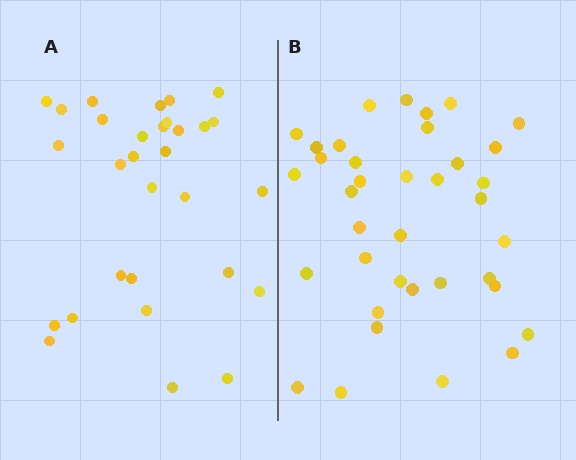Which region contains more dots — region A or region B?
Region B (the right region) has more dots.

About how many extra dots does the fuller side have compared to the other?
Region B has roughly 8 or so more dots than region A.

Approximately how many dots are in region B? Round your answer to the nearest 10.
About 40 dots. (The exact count is 37, which rounds to 40.)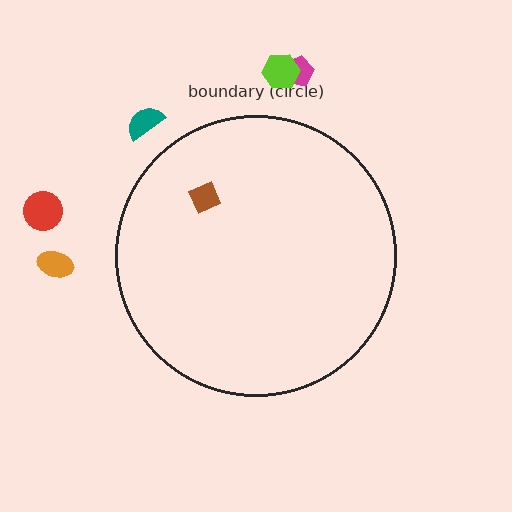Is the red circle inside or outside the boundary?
Outside.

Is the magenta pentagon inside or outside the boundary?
Outside.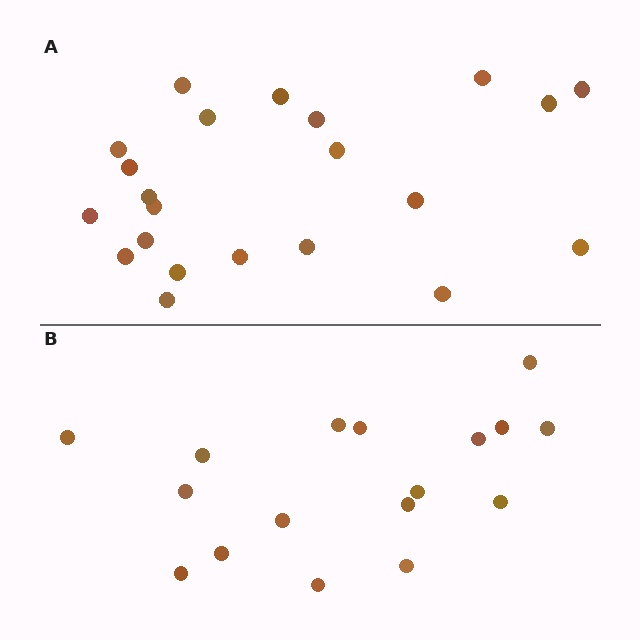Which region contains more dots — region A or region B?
Region A (the top region) has more dots.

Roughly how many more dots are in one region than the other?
Region A has about 5 more dots than region B.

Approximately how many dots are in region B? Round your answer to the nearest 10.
About 20 dots. (The exact count is 17, which rounds to 20.)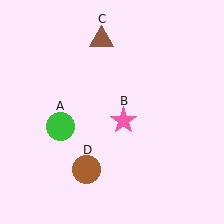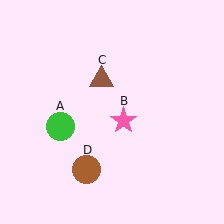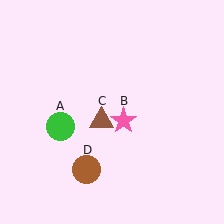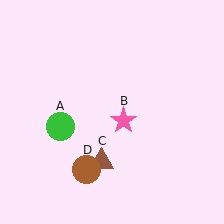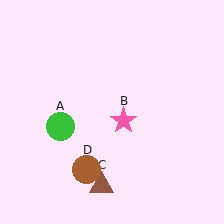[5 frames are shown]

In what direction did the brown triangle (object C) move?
The brown triangle (object C) moved down.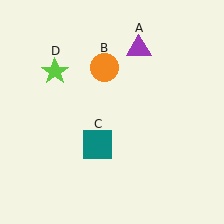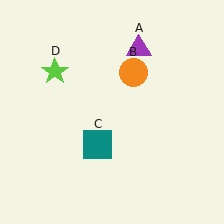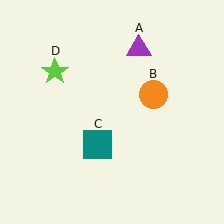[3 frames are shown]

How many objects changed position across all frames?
1 object changed position: orange circle (object B).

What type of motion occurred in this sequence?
The orange circle (object B) rotated clockwise around the center of the scene.